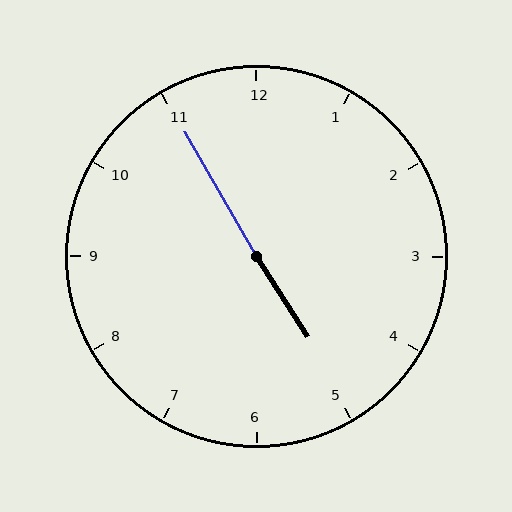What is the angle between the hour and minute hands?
Approximately 178 degrees.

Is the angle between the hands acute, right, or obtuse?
It is obtuse.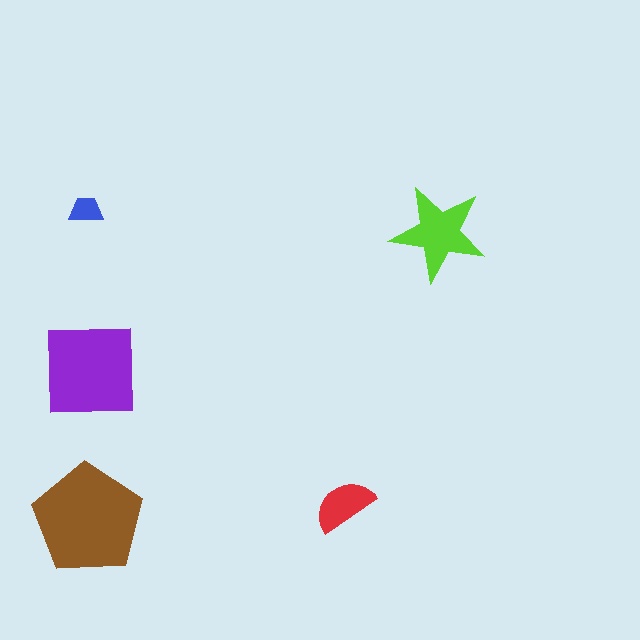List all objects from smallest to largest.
The blue trapezoid, the red semicircle, the lime star, the purple square, the brown pentagon.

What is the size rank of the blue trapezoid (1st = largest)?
5th.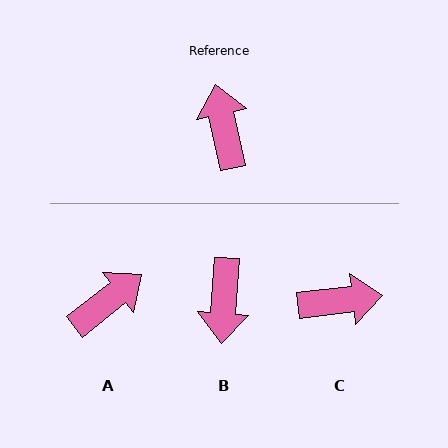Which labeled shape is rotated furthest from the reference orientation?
B, about 164 degrees away.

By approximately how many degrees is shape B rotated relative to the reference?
Approximately 164 degrees counter-clockwise.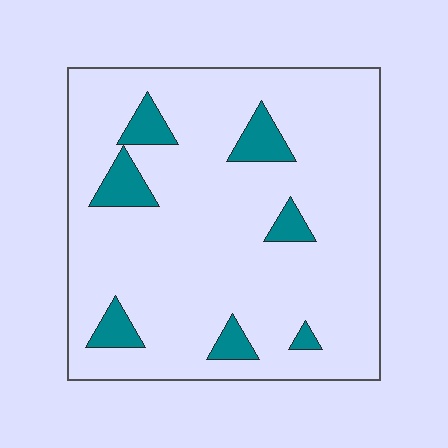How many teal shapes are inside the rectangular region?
7.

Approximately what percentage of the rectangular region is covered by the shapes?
Approximately 10%.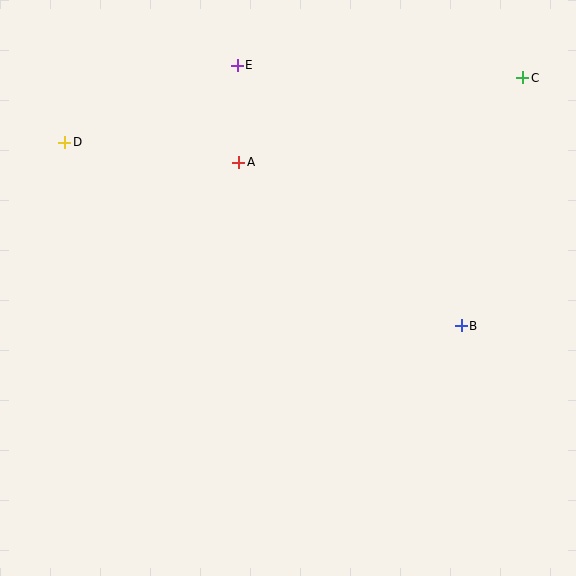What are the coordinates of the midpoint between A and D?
The midpoint between A and D is at (152, 152).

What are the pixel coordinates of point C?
Point C is at (523, 78).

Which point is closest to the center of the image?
Point A at (239, 162) is closest to the center.